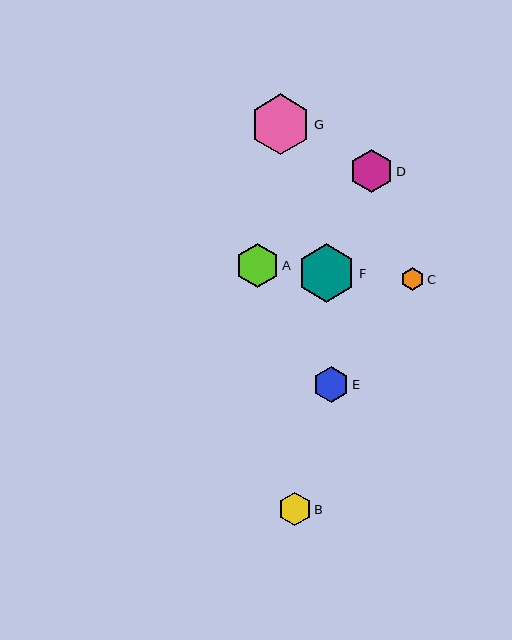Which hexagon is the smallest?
Hexagon C is the smallest with a size of approximately 22 pixels.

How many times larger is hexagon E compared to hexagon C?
Hexagon E is approximately 1.6 times the size of hexagon C.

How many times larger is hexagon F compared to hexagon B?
Hexagon F is approximately 1.8 times the size of hexagon B.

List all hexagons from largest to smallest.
From largest to smallest: G, F, D, A, E, B, C.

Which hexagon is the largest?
Hexagon G is the largest with a size of approximately 60 pixels.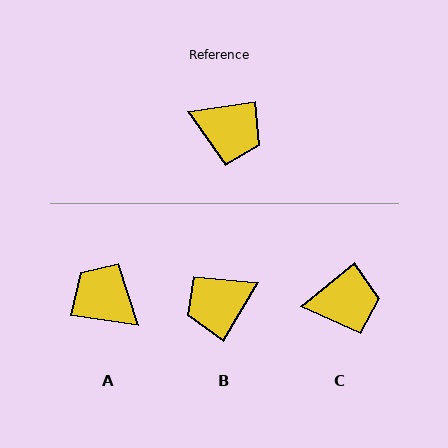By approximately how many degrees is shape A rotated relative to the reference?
Approximately 162 degrees counter-clockwise.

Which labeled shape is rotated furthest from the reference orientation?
A, about 162 degrees away.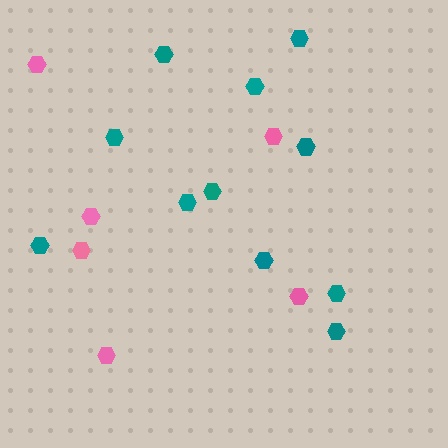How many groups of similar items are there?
There are 2 groups: one group of pink hexagons (6) and one group of teal hexagons (11).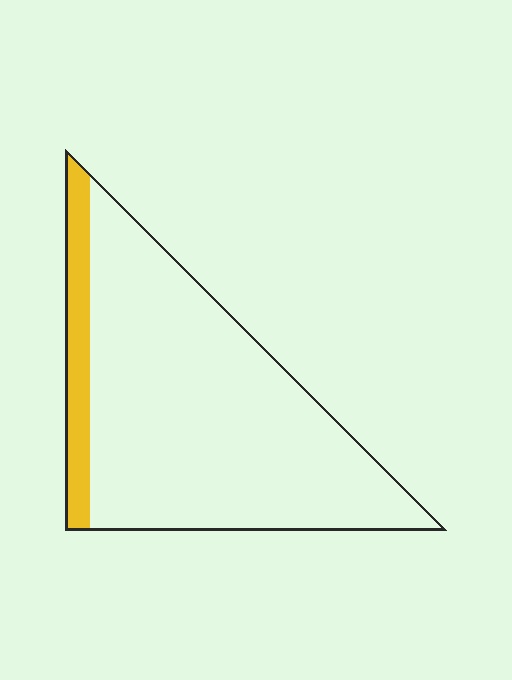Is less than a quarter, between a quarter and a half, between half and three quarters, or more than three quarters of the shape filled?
Less than a quarter.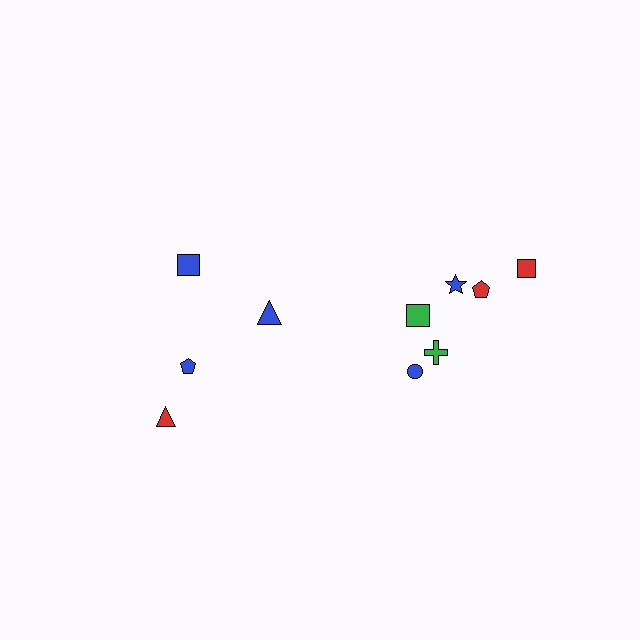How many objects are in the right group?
There are 6 objects.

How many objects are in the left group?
There are 4 objects.